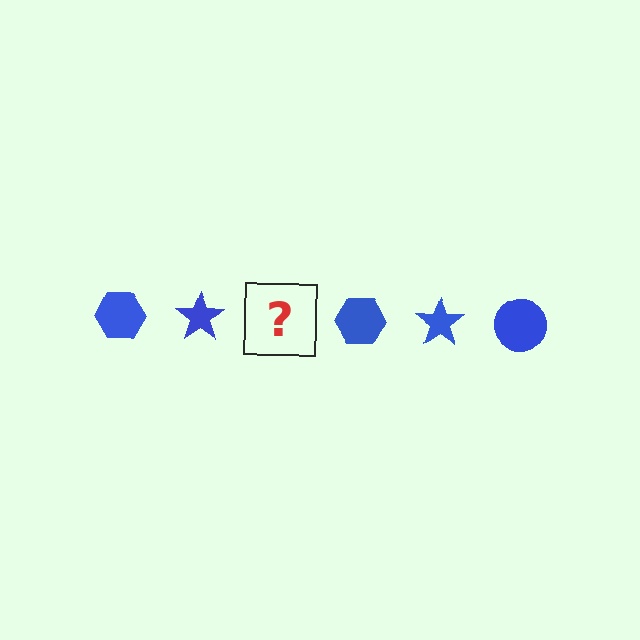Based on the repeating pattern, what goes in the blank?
The blank should be a blue circle.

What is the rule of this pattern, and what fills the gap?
The rule is that the pattern cycles through hexagon, star, circle shapes in blue. The gap should be filled with a blue circle.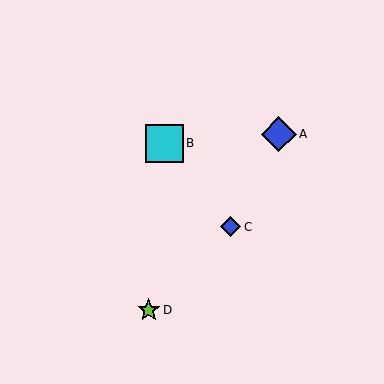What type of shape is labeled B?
Shape B is a cyan square.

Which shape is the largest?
The cyan square (labeled B) is the largest.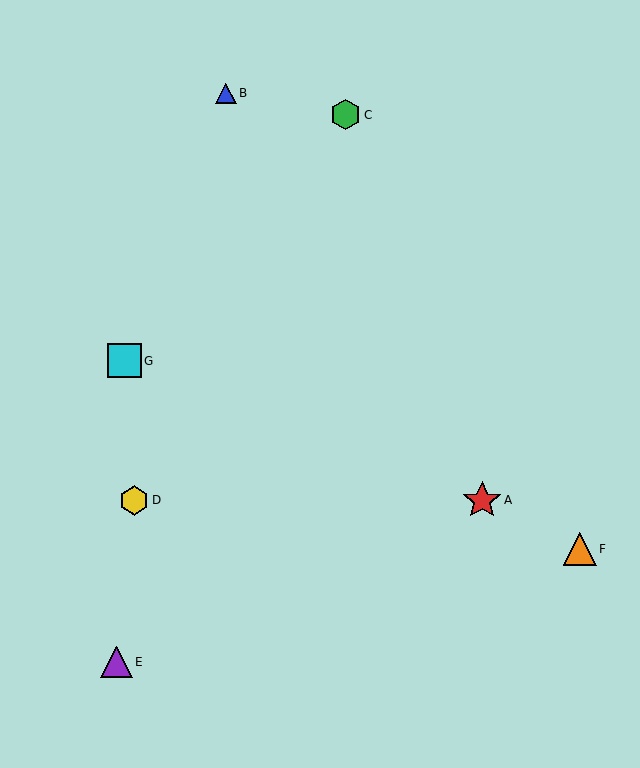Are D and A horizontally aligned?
Yes, both are at y≈500.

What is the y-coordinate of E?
Object E is at y≈662.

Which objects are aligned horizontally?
Objects A, D are aligned horizontally.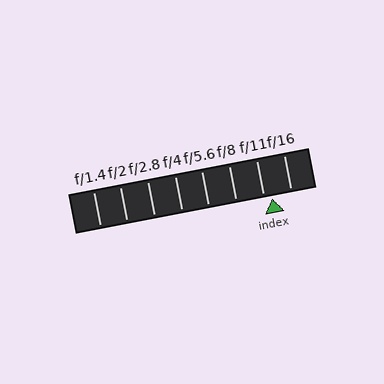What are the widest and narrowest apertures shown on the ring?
The widest aperture shown is f/1.4 and the narrowest is f/16.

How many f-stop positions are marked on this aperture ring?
There are 8 f-stop positions marked.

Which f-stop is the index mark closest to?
The index mark is closest to f/11.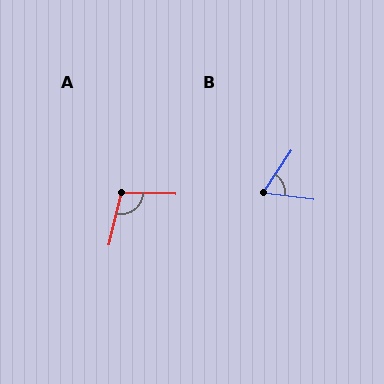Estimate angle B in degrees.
Approximately 64 degrees.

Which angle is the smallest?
B, at approximately 64 degrees.